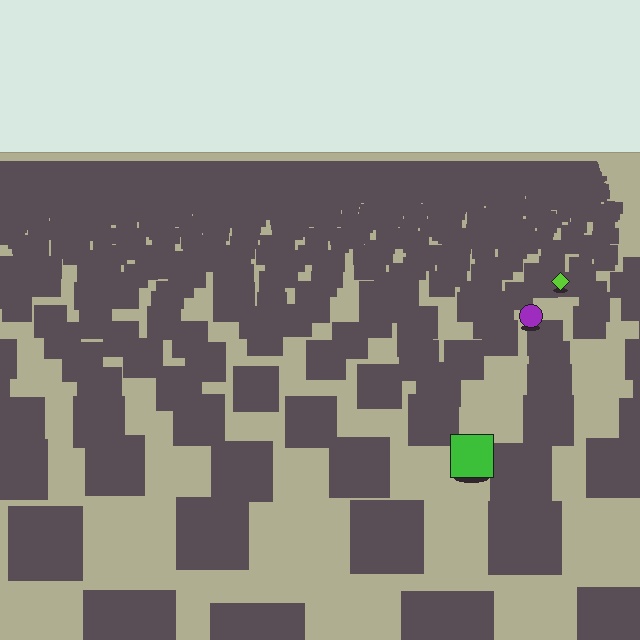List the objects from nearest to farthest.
From nearest to farthest: the green square, the purple circle, the lime diamond.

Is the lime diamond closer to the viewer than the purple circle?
No. The purple circle is closer — you can tell from the texture gradient: the ground texture is coarser near it.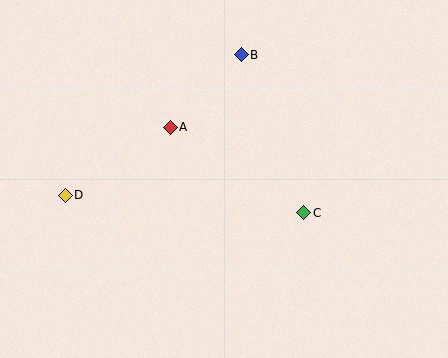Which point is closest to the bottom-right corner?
Point C is closest to the bottom-right corner.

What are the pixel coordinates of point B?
Point B is at (241, 55).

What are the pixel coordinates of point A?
Point A is at (170, 127).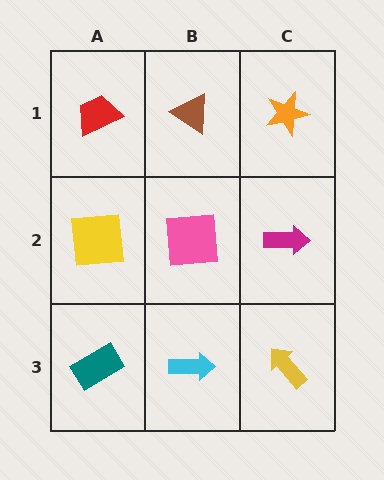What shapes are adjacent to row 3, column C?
A magenta arrow (row 2, column C), a cyan arrow (row 3, column B).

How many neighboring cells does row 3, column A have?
2.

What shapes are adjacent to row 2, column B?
A brown triangle (row 1, column B), a cyan arrow (row 3, column B), a yellow square (row 2, column A), a magenta arrow (row 2, column C).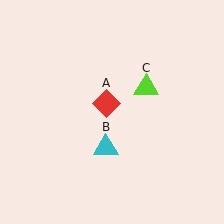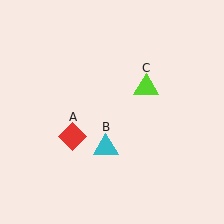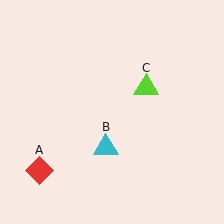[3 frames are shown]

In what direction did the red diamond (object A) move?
The red diamond (object A) moved down and to the left.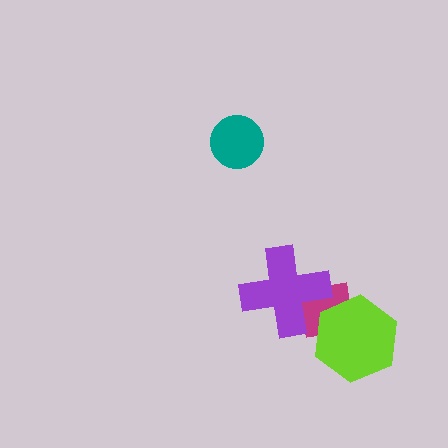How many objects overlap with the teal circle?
0 objects overlap with the teal circle.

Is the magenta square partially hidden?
Yes, it is partially covered by another shape.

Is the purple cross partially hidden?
No, no other shape covers it.